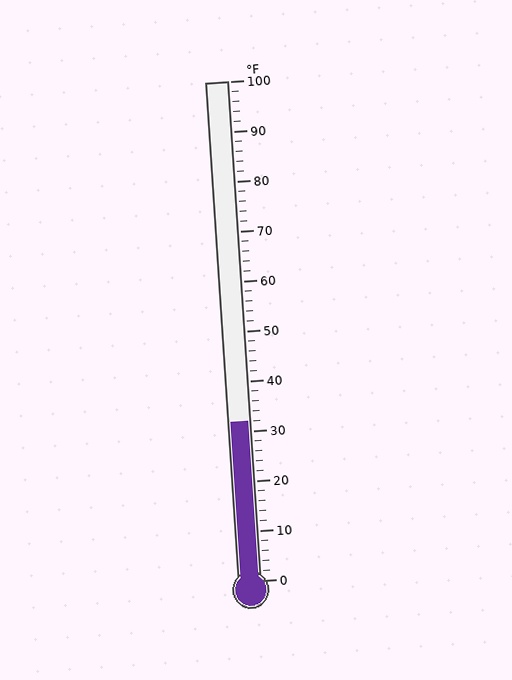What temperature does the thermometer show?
The thermometer shows approximately 32°F.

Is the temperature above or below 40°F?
The temperature is below 40°F.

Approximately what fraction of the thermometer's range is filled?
The thermometer is filled to approximately 30% of its range.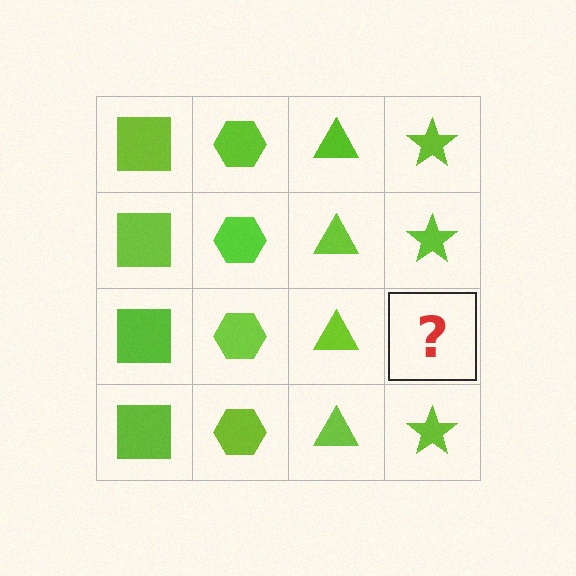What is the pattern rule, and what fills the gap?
The rule is that each column has a consistent shape. The gap should be filled with a lime star.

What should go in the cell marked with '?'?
The missing cell should contain a lime star.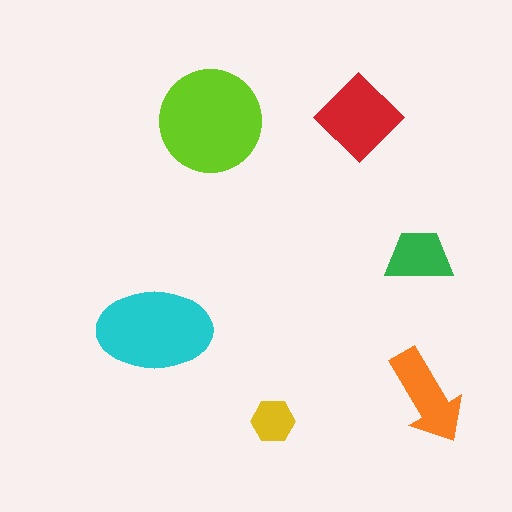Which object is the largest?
The lime circle.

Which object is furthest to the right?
The orange arrow is rightmost.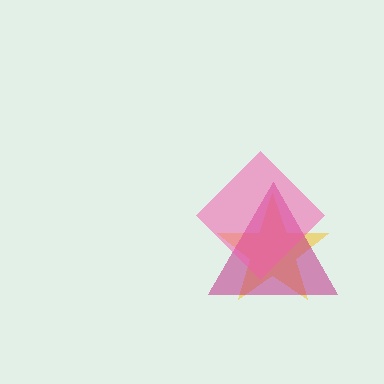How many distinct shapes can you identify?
There are 3 distinct shapes: a yellow star, a magenta triangle, a pink diamond.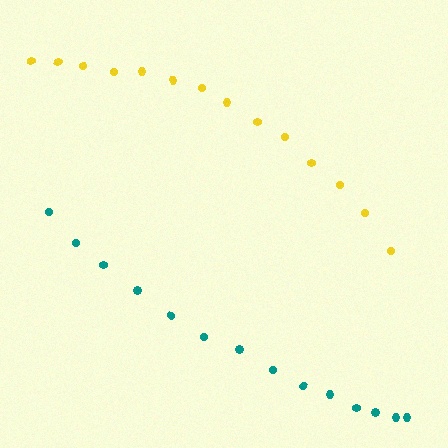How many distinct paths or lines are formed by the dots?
There are 2 distinct paths.